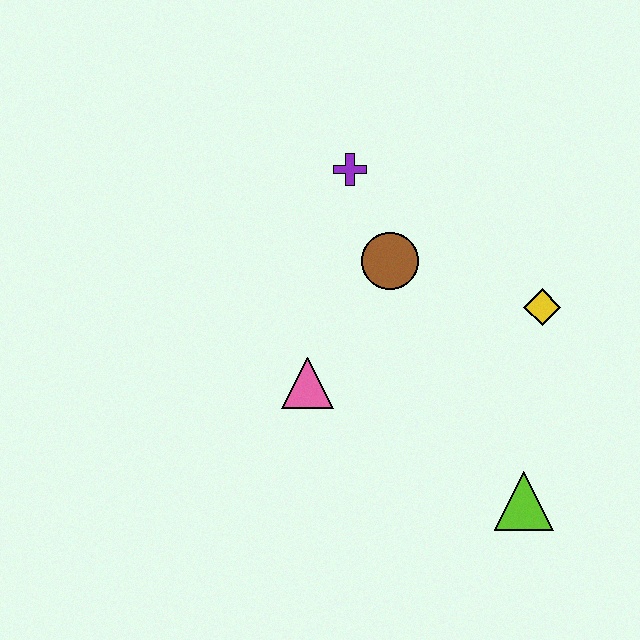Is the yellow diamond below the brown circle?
Yes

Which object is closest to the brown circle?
The purple cross is closest to the brown circle.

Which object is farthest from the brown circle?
The lime triangle is farthest from the brown circle.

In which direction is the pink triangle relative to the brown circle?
The pink triangle is below the brown circle.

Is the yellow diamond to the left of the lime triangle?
No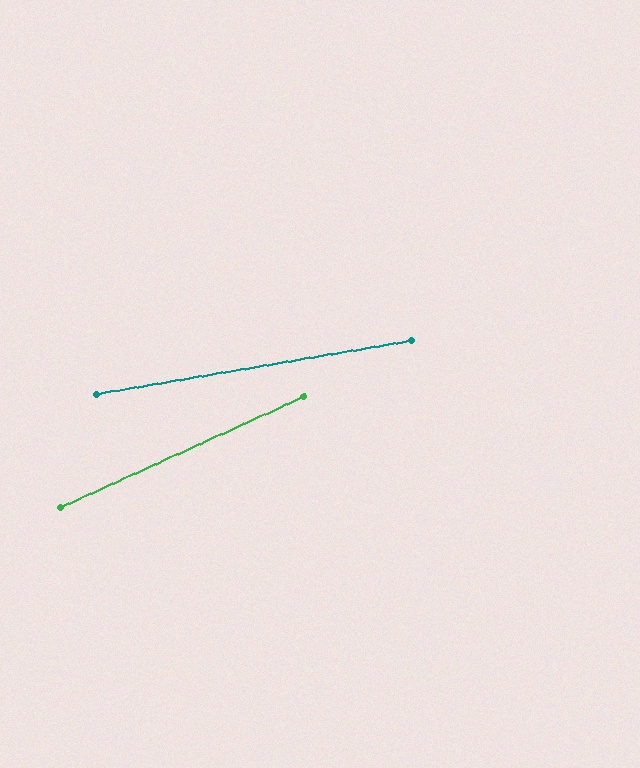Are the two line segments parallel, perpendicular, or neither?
Neither parallel nor perpendicular — they differ by about 15°.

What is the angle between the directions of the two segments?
Approximately 15 degrees.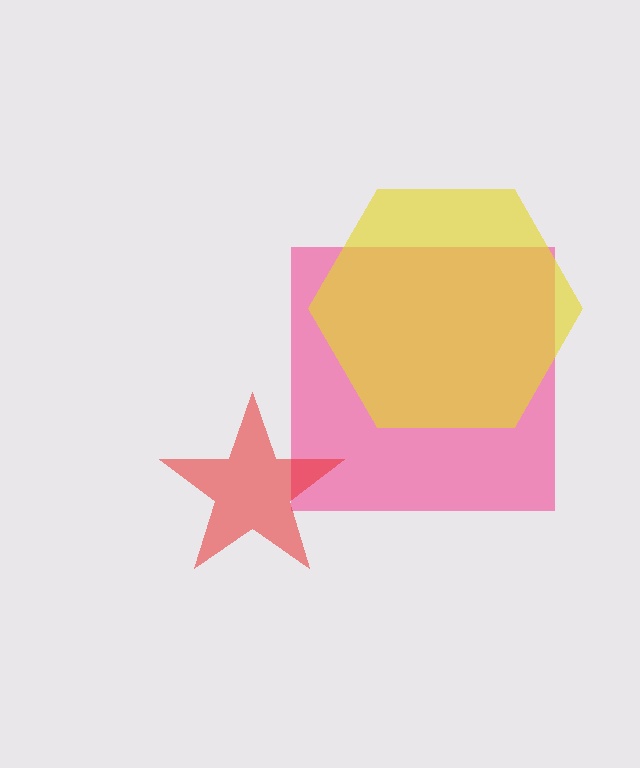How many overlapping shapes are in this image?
There are 3 overlapping shapes in the image.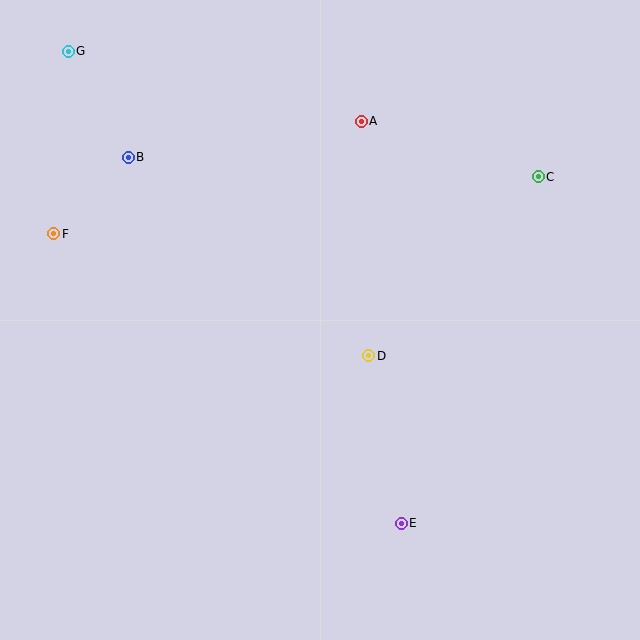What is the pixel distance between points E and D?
The distance between E and D is 170 pixels.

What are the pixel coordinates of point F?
Point F is at (54, 234).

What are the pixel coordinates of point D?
Point D is at (369, 356).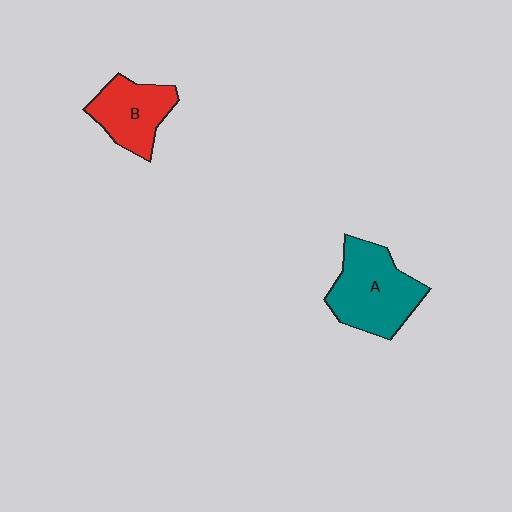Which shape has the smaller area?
Shape B (red).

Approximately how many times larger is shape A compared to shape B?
Approximately 1.4 times.